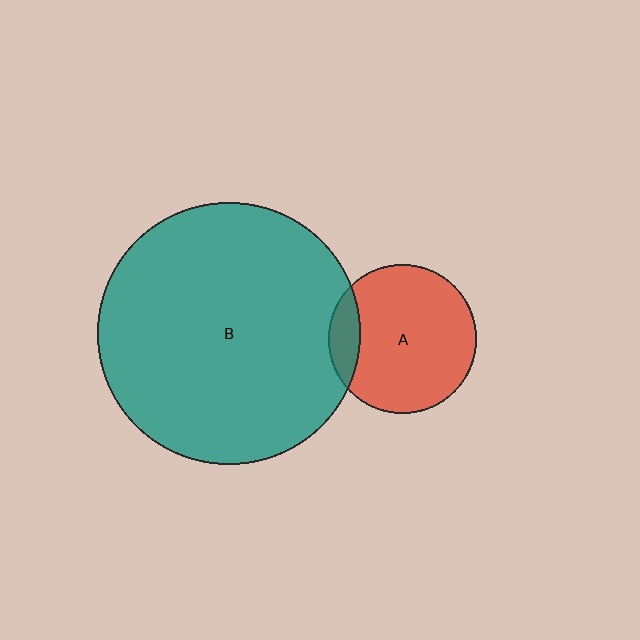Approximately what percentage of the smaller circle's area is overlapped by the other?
Approximately 15%.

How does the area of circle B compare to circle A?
Approximately 3.1 times.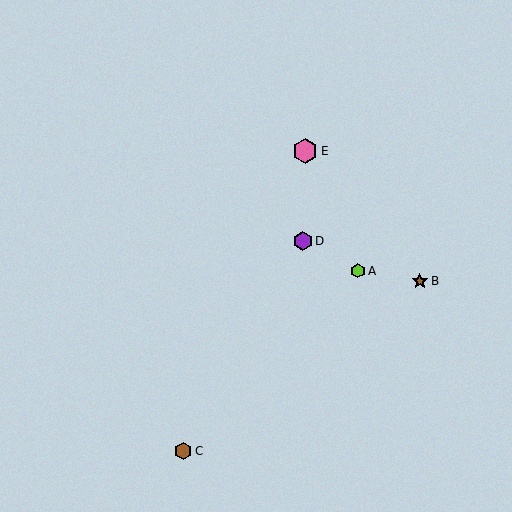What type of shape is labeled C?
Shape C is a brown hexagon.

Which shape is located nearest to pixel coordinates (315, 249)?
The purple hexagon (labeled D) at (303, 241) is nearest to that location.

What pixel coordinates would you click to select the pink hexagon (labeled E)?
Click at (305, 151) to select the pink hexagon E.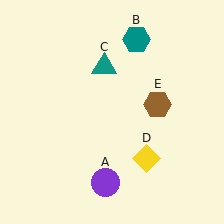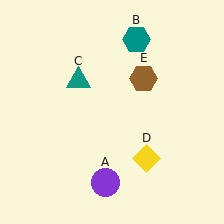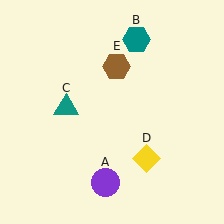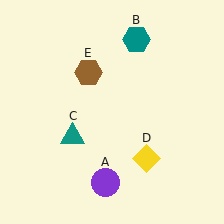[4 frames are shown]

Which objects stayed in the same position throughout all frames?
Purple circle (object A) and teal hexagon (object B) and yellow diamond (object D) remained stationary.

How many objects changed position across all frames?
2 objects changed position: teal triangle (object C), brown hexagon (object E).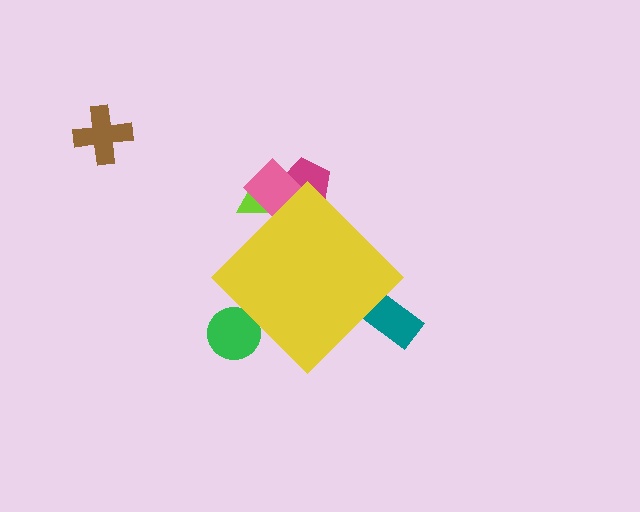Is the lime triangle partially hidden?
Yes, the lime triangle is partially hidden behind the yellow diamond.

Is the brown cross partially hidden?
No, the brown cross is fully visible.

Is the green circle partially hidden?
Yes, the green circle is partially hidden behind the yellow diamond.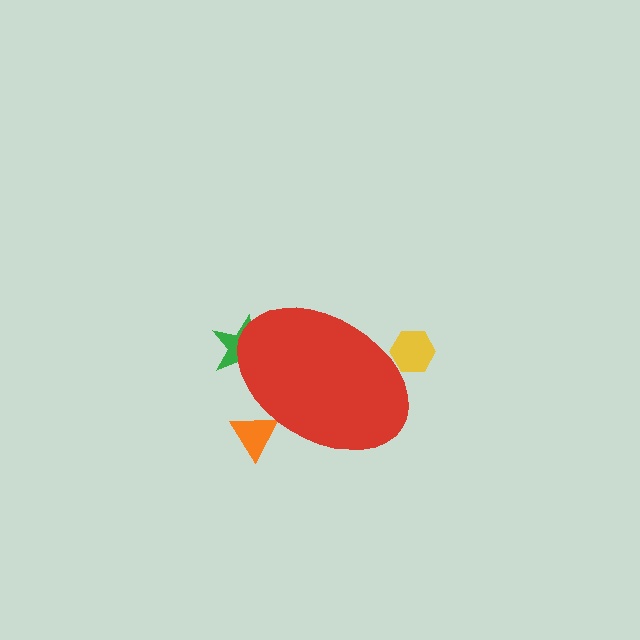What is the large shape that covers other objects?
A red ellipse.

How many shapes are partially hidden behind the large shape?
3 shapes are partially hidden.